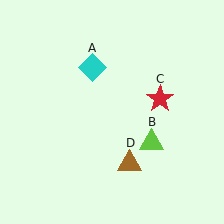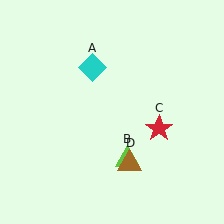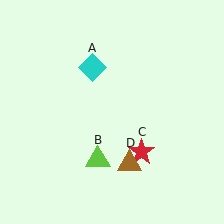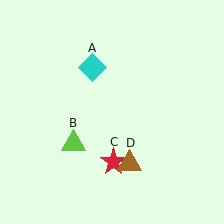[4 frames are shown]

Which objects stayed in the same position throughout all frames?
Cyan diamond (object A) and brown triangle (object D) remained stationary.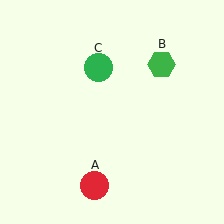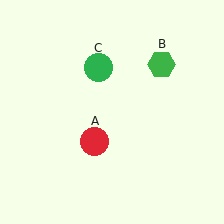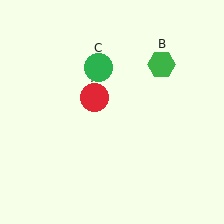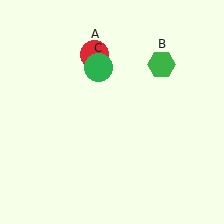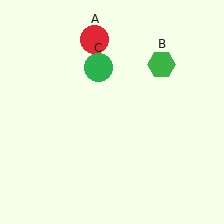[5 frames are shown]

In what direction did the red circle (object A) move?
The red circle (object A) moved up.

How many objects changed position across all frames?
1 object changed position: red circle (object A).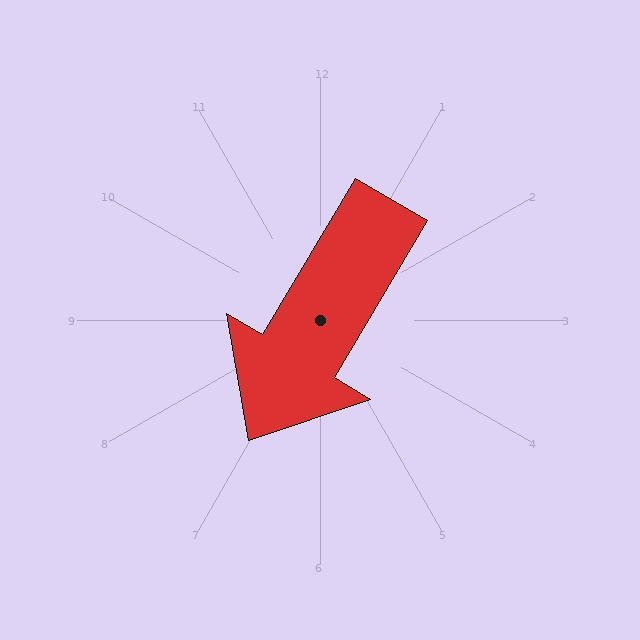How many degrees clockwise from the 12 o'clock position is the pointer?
Approximately 211 degrees.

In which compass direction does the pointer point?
Southwest.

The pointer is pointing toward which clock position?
Roughly 7 o'clock.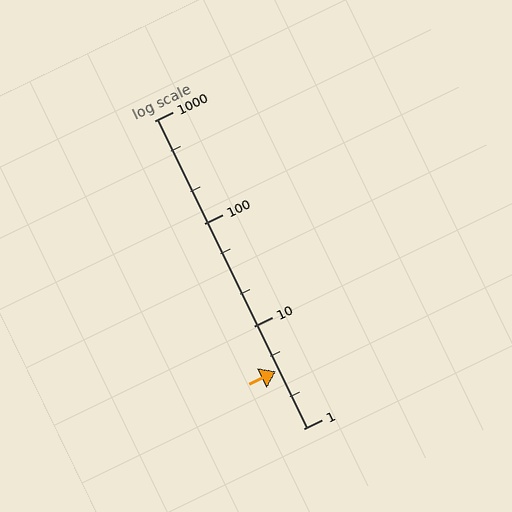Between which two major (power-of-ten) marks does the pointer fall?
The pointer is between 1 and 10.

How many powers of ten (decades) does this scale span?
The scale spans 3 decades, from 1 to 1000.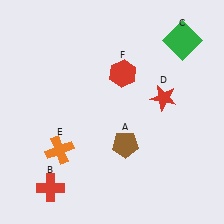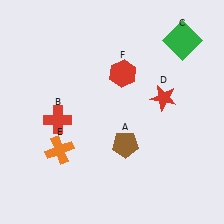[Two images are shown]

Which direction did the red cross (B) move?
The red cross (B) moved up.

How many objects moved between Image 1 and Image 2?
1 object moved between the two images.